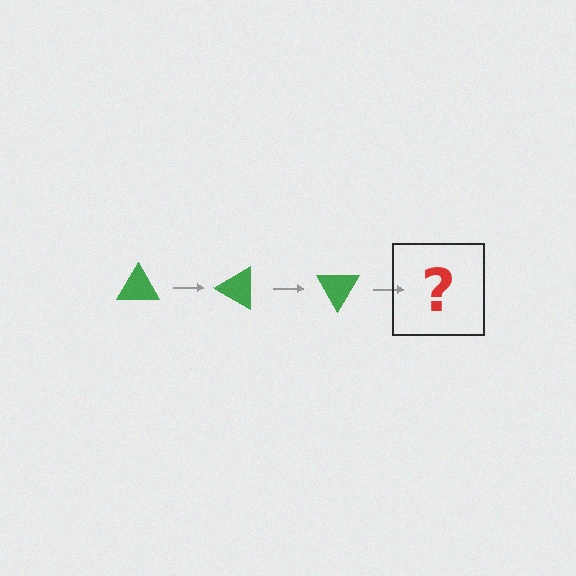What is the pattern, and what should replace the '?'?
The pattern is that the triangle rotates 30 degrees each step. The '?' should be a green triangle rotated 90 degrees.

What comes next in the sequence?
The next element should be a green triangle rotated 90 degrees.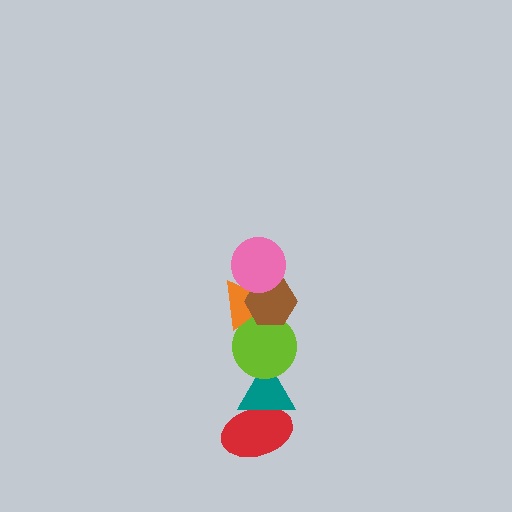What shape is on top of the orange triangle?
The brown hexagon is on top of the orange triangle.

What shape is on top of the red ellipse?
The teal triangle is on top of the red ellipse.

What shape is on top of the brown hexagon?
The pink circle is on top of the brown hexagon.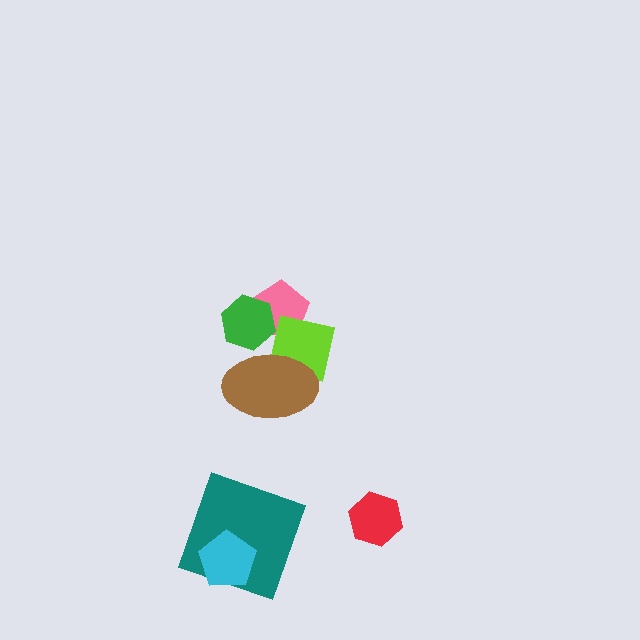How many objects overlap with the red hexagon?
0 objects overlap with the red hexagon.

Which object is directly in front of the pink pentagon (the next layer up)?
The green hexagon is directly in front of the pink pentagon.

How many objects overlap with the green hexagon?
3 objects overlap with the green hexagon.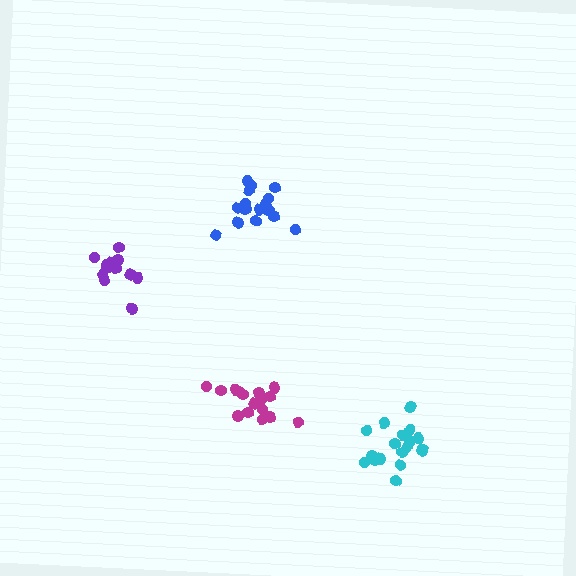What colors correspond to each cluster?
The clusters are colored: blue, purple, cyan, magenta.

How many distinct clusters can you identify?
There are 4 distinct clusters.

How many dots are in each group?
Group 1: 17 dots, Group 2: 12 dots, Group 3: 18 dots, Group 4: 16 dots (63 total).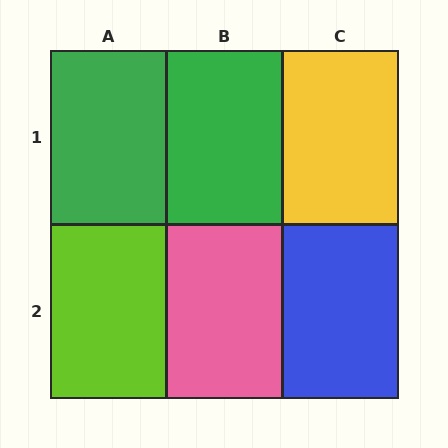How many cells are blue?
1 cell is blue.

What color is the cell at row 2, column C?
Blue.